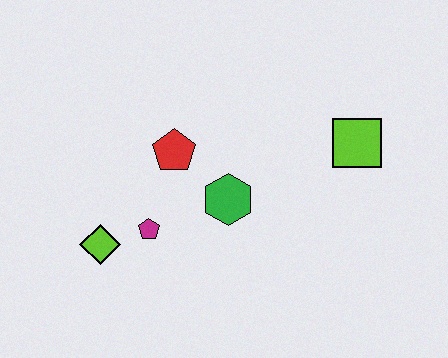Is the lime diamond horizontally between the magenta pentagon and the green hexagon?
No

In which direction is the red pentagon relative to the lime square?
The red pentagon is to the left of the lime square.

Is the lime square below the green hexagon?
No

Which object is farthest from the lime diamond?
The lime square is farthest from the lime diamond.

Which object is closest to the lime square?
The green hexagon is closest to the lime square.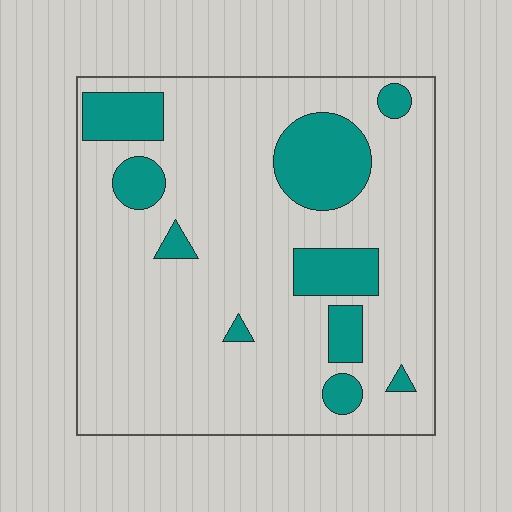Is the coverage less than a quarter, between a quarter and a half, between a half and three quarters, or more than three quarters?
Less than a quarter.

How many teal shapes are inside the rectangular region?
10.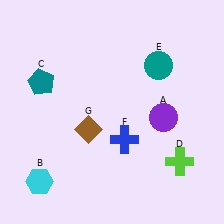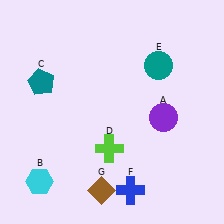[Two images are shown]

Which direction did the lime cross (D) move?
The lime cross (D) moved left.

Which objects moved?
The objects that moved are: the lime cross (D), the blue cross (F), the brown diamond (G).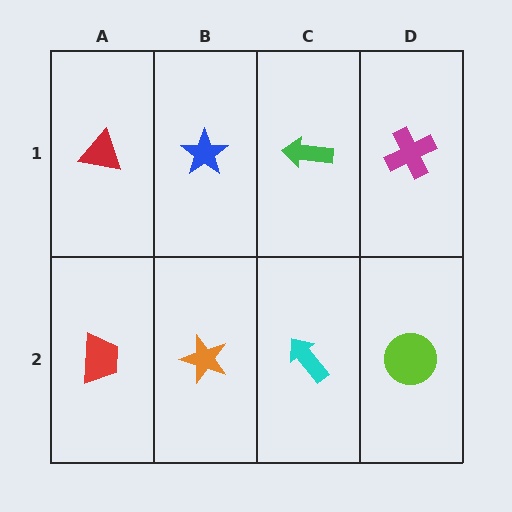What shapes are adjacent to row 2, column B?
A blue star (row 1, column B), a red trapezoid (row 2, column A), a cyan arrow (row 2, column C).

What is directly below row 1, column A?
A red trapezoid.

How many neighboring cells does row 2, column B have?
3.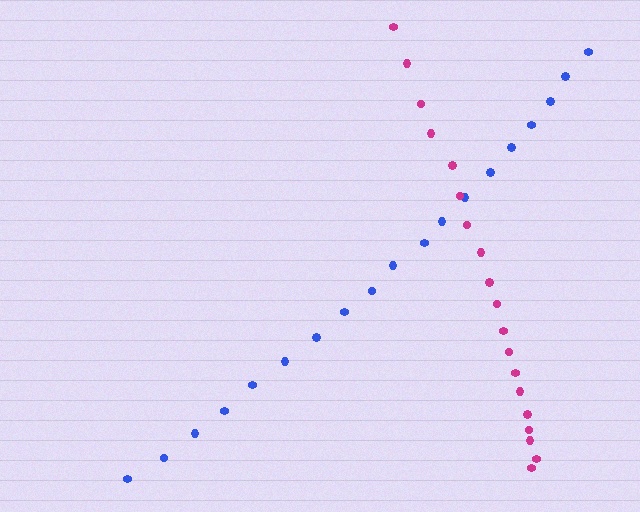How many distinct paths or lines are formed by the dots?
There are 2 distinct paths.